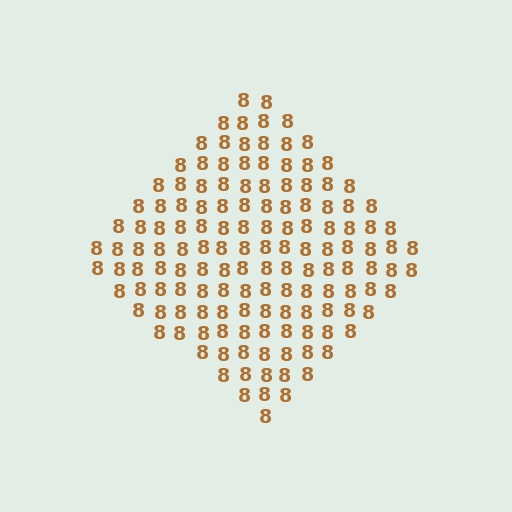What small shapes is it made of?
It is made of small digit 8's.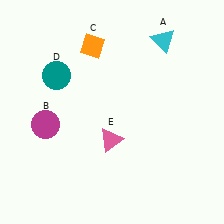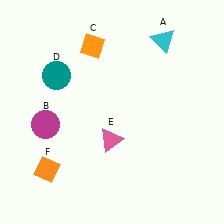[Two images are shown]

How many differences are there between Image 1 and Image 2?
There is 1 difference between the two images.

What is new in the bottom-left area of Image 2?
An orange diamond (F) was added in the bottom-left area of Image 2.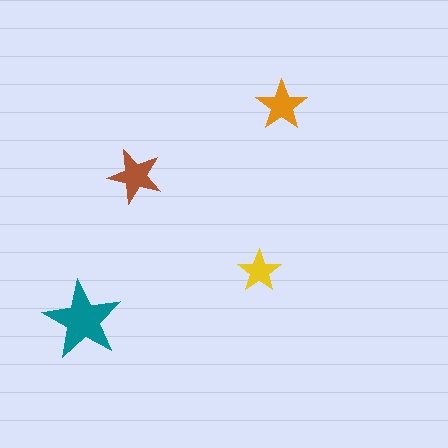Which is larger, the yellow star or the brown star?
The brown one.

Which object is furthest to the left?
The teal star is leftmost.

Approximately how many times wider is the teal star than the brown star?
About 1.5 times wider.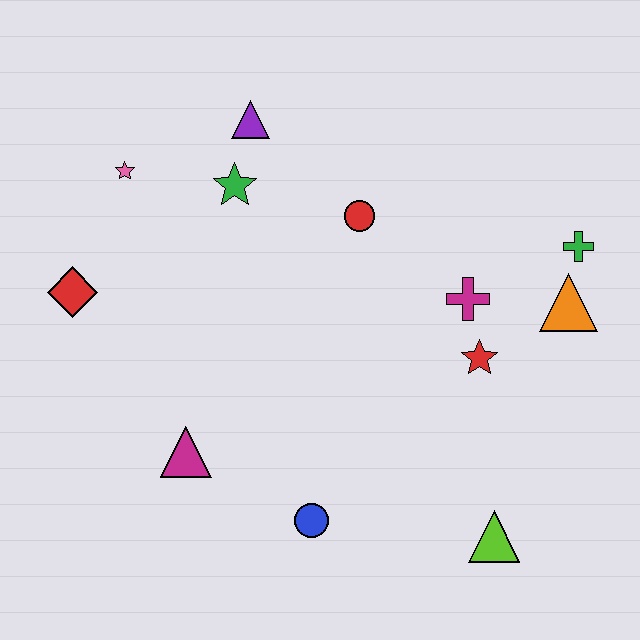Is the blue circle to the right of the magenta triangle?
Yes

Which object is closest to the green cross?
The orange triangle is closest to the green cross.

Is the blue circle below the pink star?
Yes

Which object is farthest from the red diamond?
The green cross is farthest from the red diamond.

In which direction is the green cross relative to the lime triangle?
The green cross is above the lime triangle.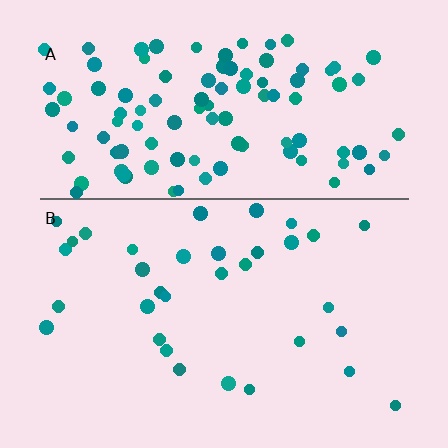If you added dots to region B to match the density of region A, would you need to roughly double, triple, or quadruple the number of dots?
Approximately triple.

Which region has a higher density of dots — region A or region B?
A (the top).